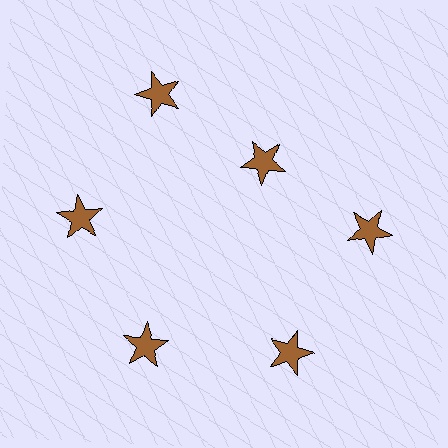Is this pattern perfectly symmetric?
No. The 6 brown stars are arranged in a ring, but one element near the 1 o'clock position is pulled inward toward the center, breaking the 6-fold rotational symmetry.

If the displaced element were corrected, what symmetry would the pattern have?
It would have 6-fold rotational symmetry — the pattern would map onto itself every 60 degrees.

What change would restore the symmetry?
The symmetry would be restored by moving it outward, back onto the ring so that all 6 stars sit at equal angles and equal distance from the center.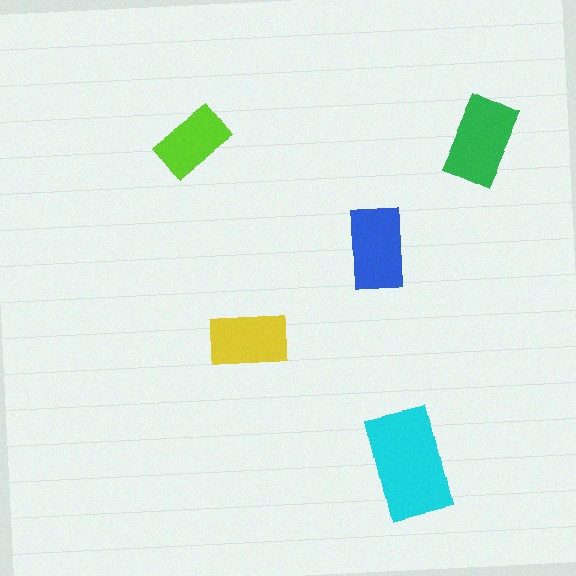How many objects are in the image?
There are 5 objects in the image.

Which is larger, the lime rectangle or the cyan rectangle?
The cyan one.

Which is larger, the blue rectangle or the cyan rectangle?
The cyan one.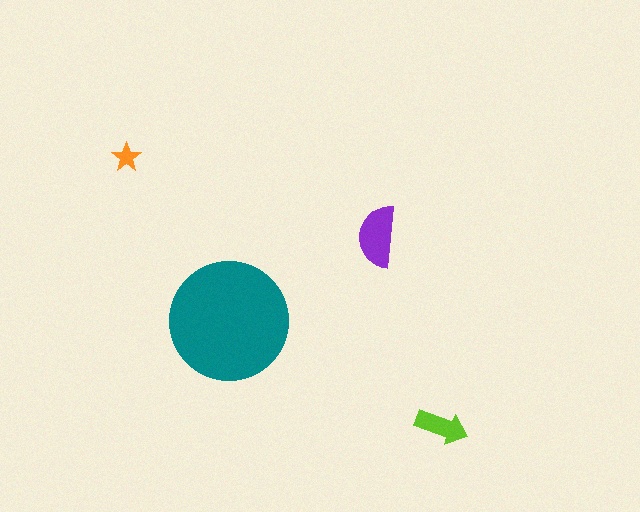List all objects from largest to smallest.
The teal circle, the purple semicircle, the lime arrow, the orange star.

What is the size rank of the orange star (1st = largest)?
4th.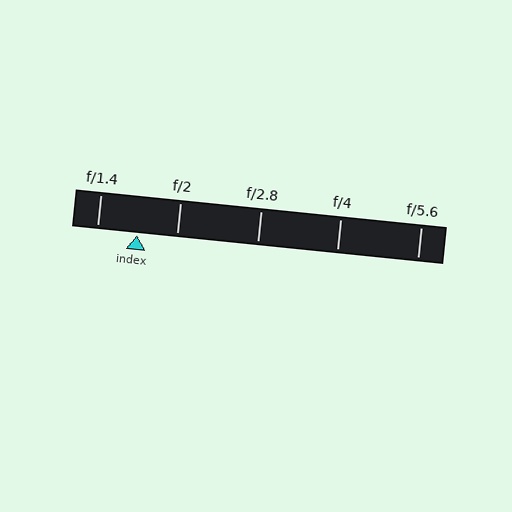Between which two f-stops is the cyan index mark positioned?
The index mark is between f/1.4 and f/2.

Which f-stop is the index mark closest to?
The index mark is closest to f/1.4.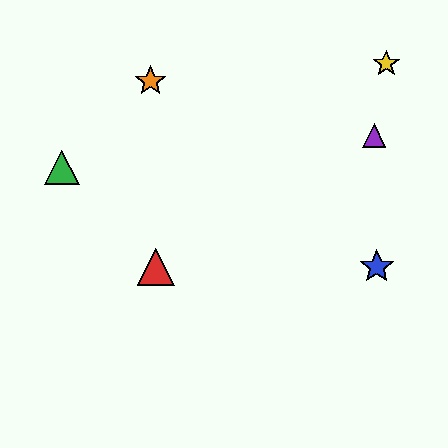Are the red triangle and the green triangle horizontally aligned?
No, the red triangle is at y≈267 and the green triangle is at y≈168.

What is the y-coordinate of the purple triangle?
The purple triangle is at y≈136.